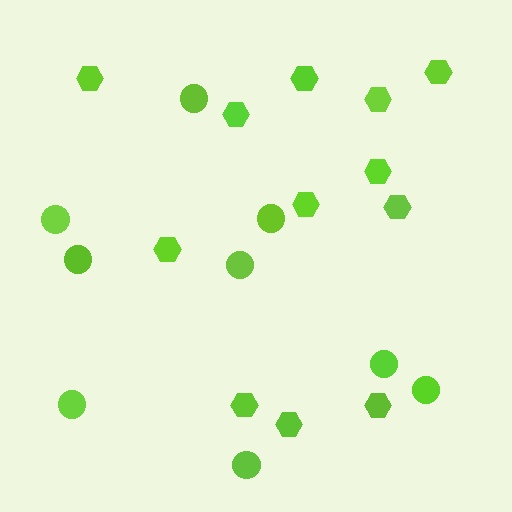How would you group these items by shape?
There are 2 groups: one group of circles (9) and one group of hexagons (12).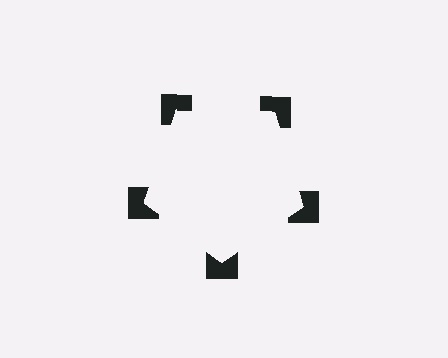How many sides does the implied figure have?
5 sides.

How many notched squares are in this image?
There are 5 — one at each vertex of the illusory pentagon.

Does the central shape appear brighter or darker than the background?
It typically appears slightly brighter than the background, even though no actual brightness change is drawn.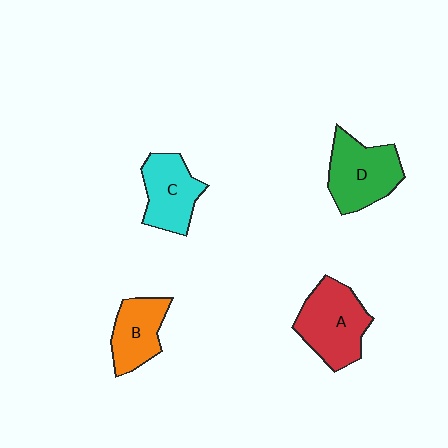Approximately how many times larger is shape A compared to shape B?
Approximately 1.4 times.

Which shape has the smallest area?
Shape B (orange).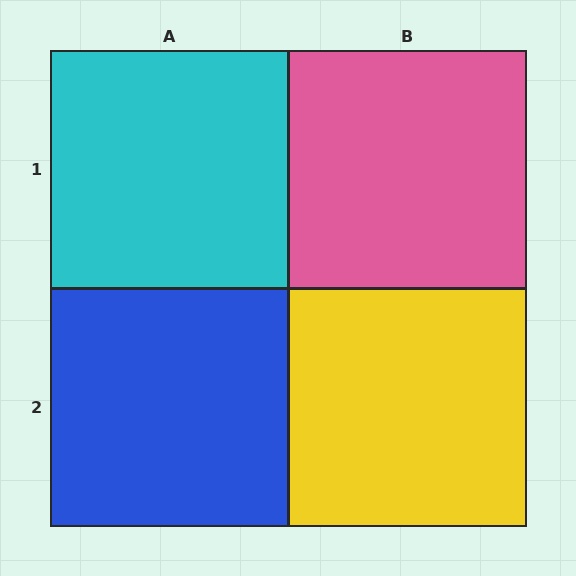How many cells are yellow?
1 cell is yellow.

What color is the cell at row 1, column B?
Pink.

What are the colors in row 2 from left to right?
Blue, yellow.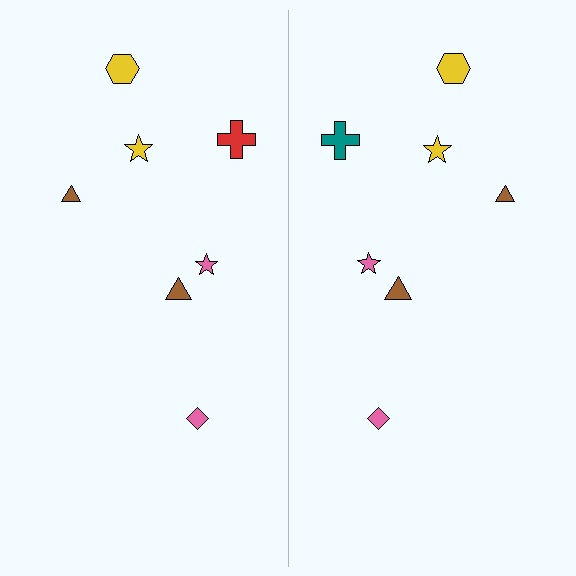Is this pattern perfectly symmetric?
No, the pattern is not perfectly symmetric. The teal cross on the right side breaks the symmetry — its mirror counterpart is red.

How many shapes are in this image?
There are 14 shapes in this image.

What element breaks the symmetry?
The teal cross on the right side breaks the symmetry — its mirror counterpart is red.